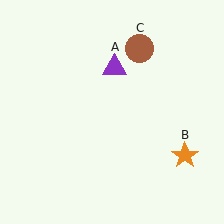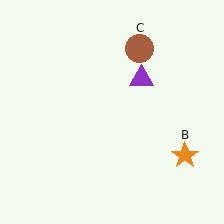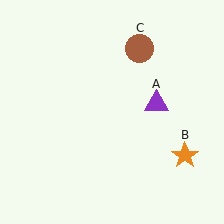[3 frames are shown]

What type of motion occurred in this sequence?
The purple triangle (object A) rotated clockwise around the center of the scene.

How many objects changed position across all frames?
1 object changed position: purple triangle (object A).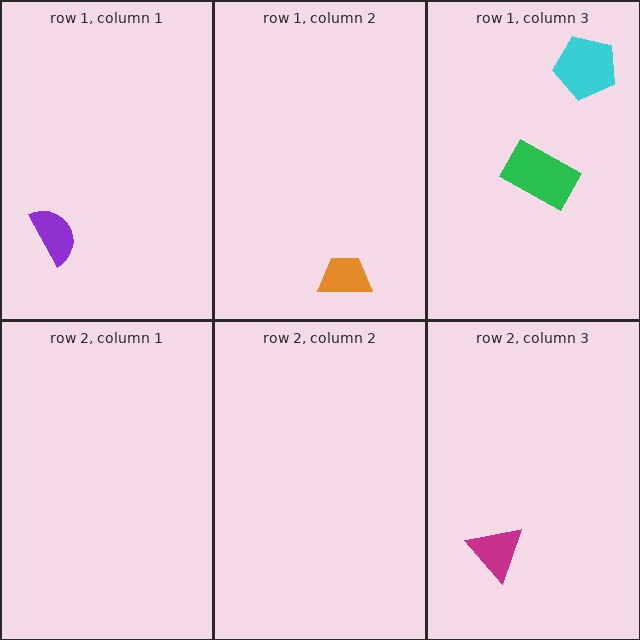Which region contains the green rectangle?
The row 1, column 3 region.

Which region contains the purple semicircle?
The row 1, column 1 region.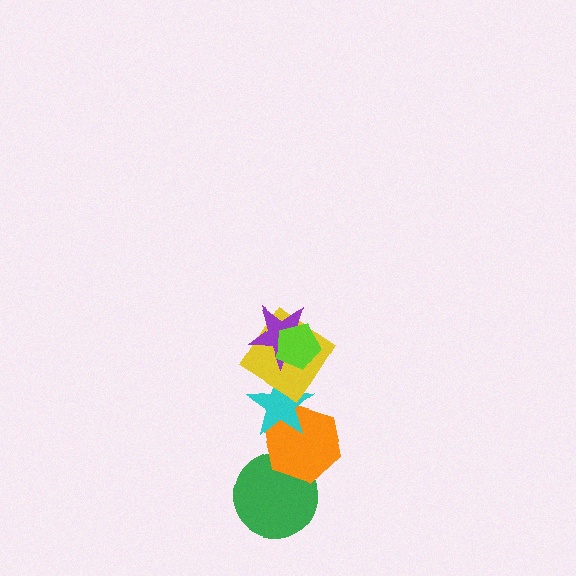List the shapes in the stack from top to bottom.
From top to bottom: the lime pentagon, the purple star, the yellow diamond, the cyan star, the orange hexagon, the green circle.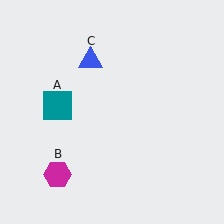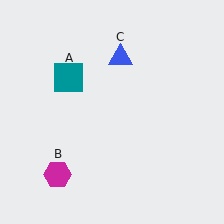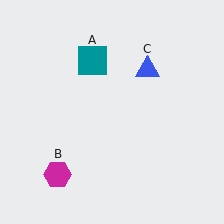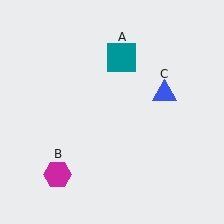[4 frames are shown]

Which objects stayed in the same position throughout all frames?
Magenta hexagon (object B) remained stationary.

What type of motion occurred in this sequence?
The teal square (object A), blue triangle (object C) rotated clockwise around the center of the scene.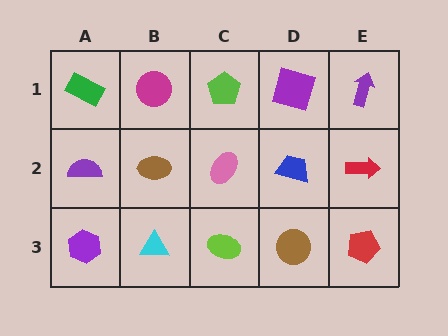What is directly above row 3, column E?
A red arrow.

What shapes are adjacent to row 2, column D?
A purple square (row 1, column D), a brown circle (row 3, column D), a pink ellipse (row 2, column C), a red arrow (row 2, column E).